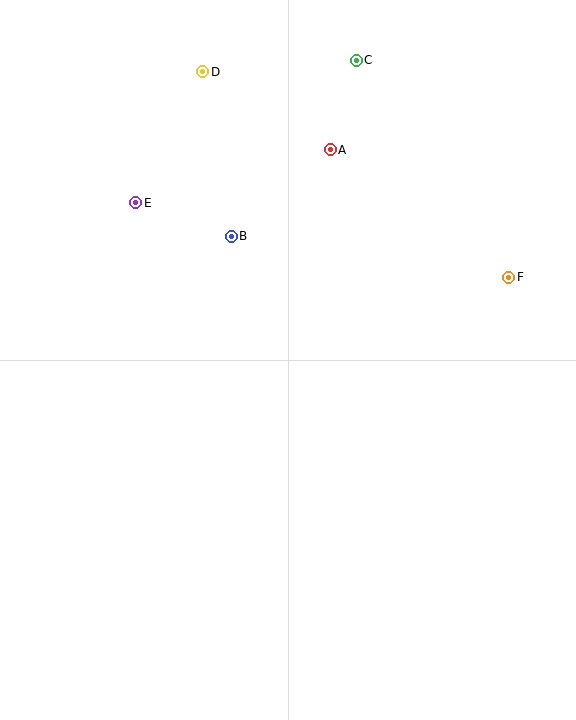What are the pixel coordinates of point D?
Point D is at (203, 72).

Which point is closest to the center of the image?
Point B at (231, 236) is closest to the center.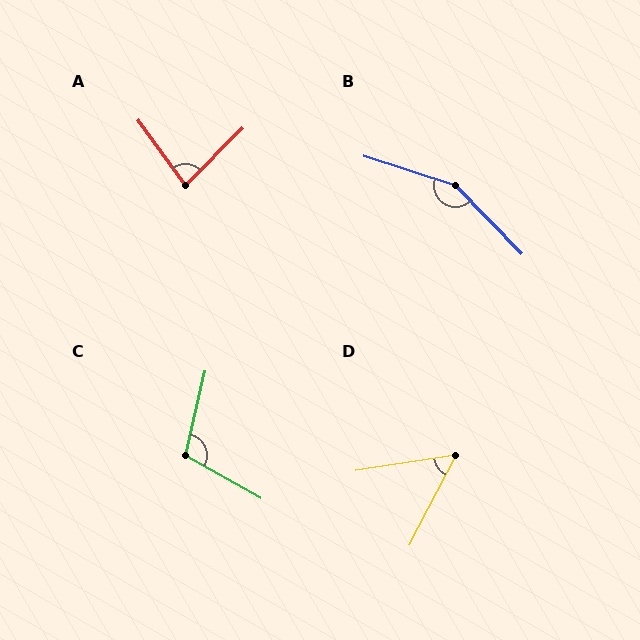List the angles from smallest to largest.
D (53°), A (81°), C (106°), B (152°).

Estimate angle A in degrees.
Approximately 81 degrees.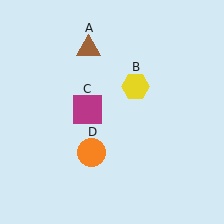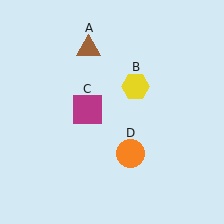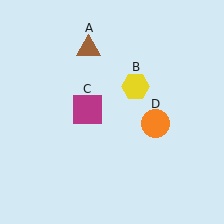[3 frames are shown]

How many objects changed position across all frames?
1 object changed position: orange circle (object D).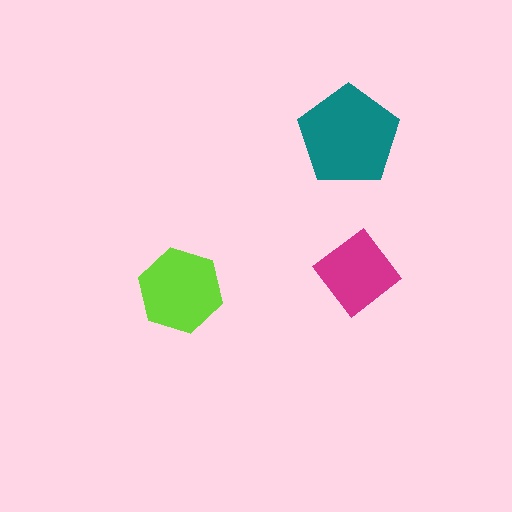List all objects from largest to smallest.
The teal pentagon, the lime hexagon, the magenta diamond.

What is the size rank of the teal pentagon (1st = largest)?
1st.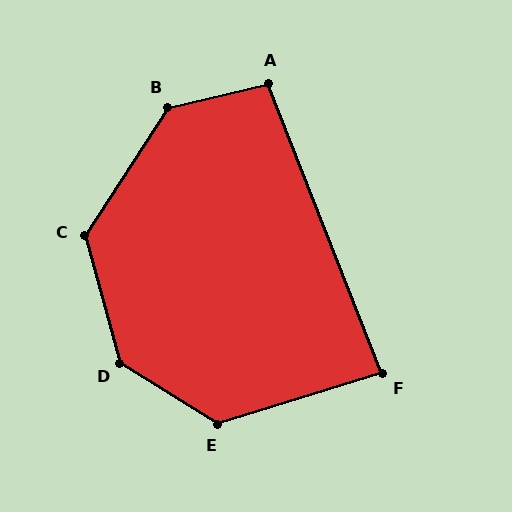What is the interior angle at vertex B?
Approximately 136 degrees (obtuse).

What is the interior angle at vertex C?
Approximately 131 degrees (obtuse).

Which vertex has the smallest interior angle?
F, at approximately 86 degrees.